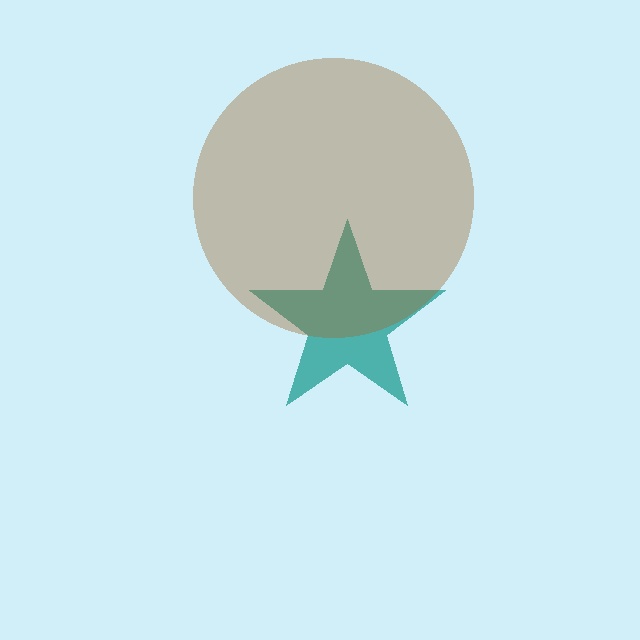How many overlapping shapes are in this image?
There are 2 overlapping shapes in the image.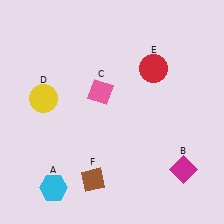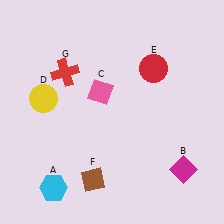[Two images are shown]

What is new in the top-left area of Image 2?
A red cross (G) was added in the top-left area of Image 2.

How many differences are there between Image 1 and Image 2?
There is 1 difference between the two images.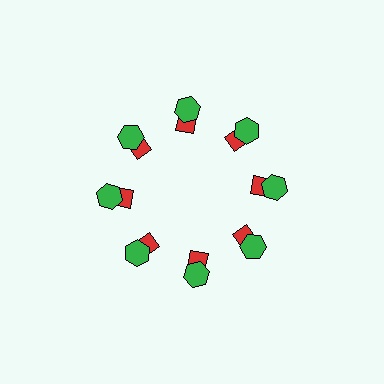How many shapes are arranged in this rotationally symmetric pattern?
There are 16 shapes, arranged in 8 groups of 2.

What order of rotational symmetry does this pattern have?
This pattern has 8-fold rotational symmetry.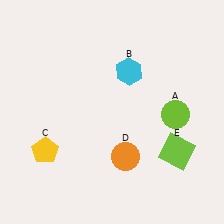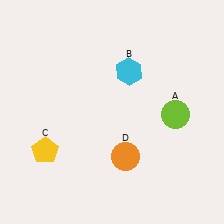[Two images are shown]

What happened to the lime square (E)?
The lime square (E) was removed in Image 2. It was in the bottom-right area of Image 1.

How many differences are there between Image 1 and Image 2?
There is 1 difference between the two images.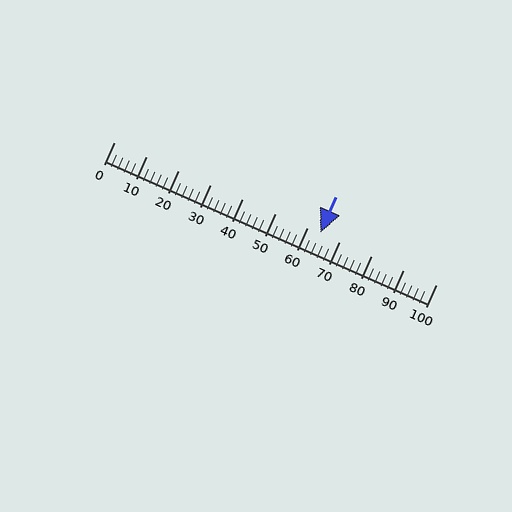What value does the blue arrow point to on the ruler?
The blue arrow points to approximately 64.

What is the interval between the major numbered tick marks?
The major tick marks are spaced 10 units apart.